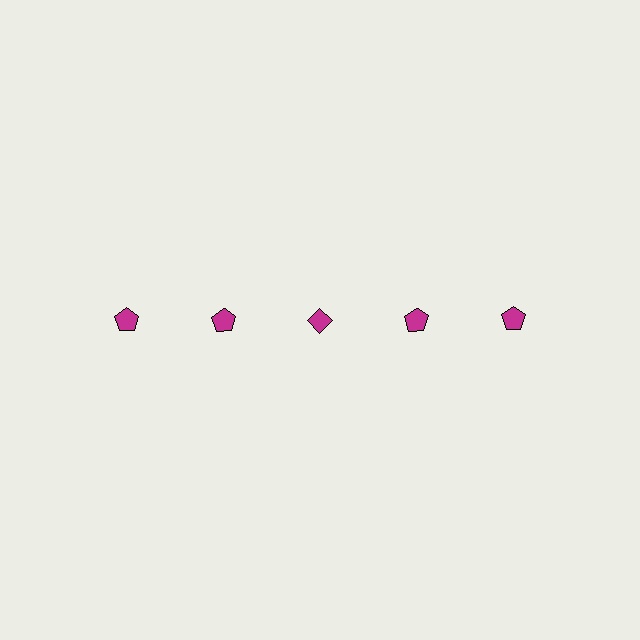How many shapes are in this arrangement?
There are 5 shapes arranged in a grid pattern.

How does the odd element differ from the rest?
It has a different shape: diamond instead of pentagon.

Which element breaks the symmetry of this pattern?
The magenta diamond in the top row, center column breaks the symmetry. All other shapes are magenta pentagons.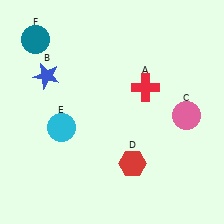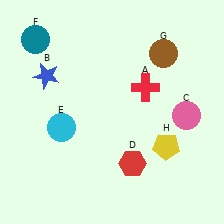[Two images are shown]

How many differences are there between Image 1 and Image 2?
There are 2 differences between the two images.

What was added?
A brown circle (G), a yellow pentagon (H) were added in Image 2.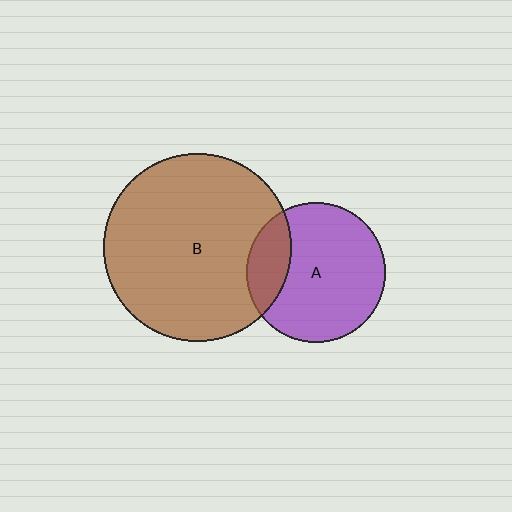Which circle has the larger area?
Circle B (brown).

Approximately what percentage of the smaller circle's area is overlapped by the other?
Approximately 20%.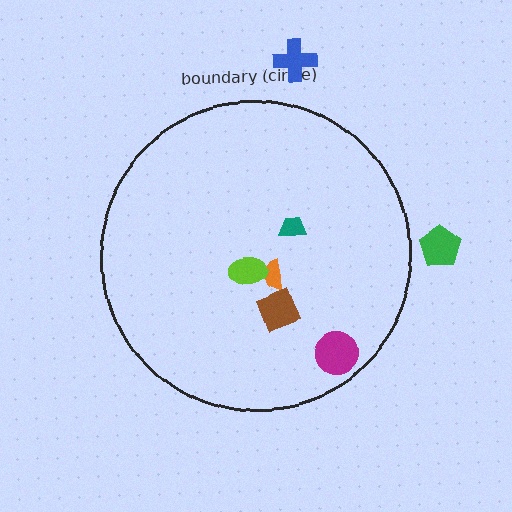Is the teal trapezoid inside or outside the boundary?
Inside.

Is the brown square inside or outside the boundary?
Inside.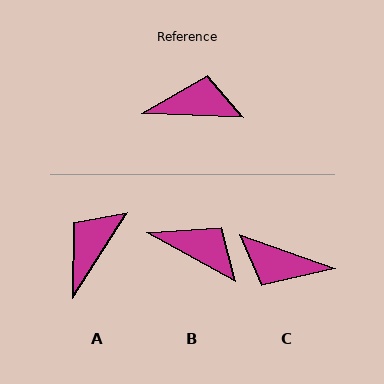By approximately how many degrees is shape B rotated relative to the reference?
Approximately 26 degrees clockwise.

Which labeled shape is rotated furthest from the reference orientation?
C, about 163 degrees away.